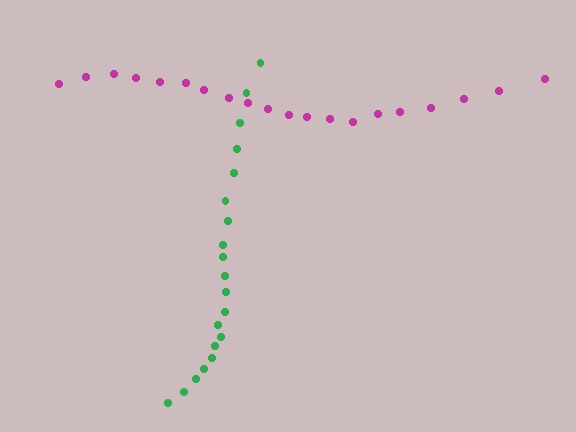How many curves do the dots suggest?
There are 2 distinct paths.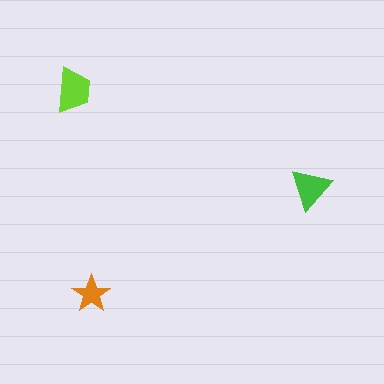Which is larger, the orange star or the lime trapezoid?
The lime trapezoid.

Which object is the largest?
The lime trapezoid.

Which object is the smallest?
The orange star.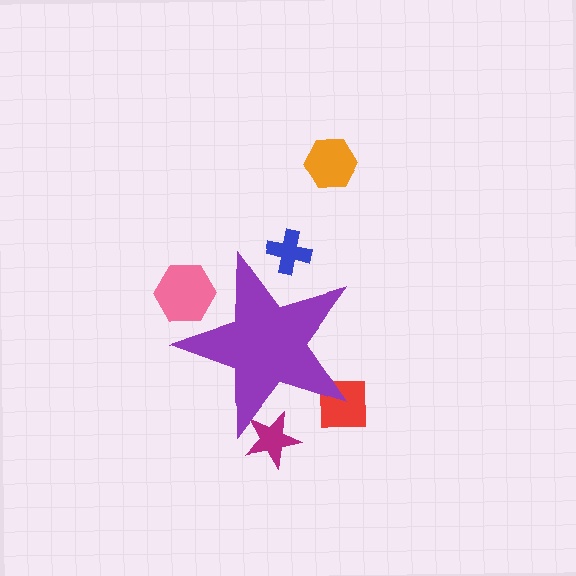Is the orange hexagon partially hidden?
No, the orange hexagon is fully visible.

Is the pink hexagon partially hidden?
Yes, the pink hexagon is partially hidden behind the purple star.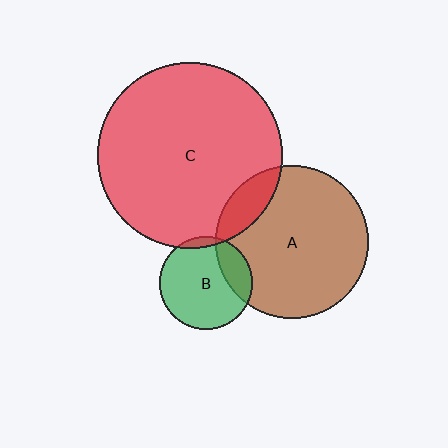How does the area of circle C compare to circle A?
Approximately 1.5 times.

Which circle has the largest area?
Circle C (red).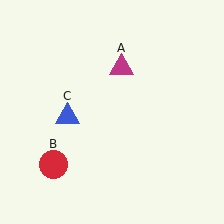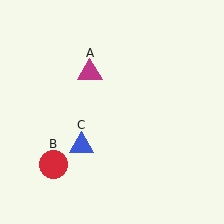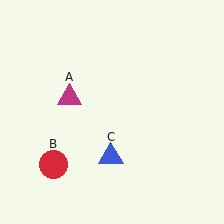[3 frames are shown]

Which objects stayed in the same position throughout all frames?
Red circle (object B) remained stationary.